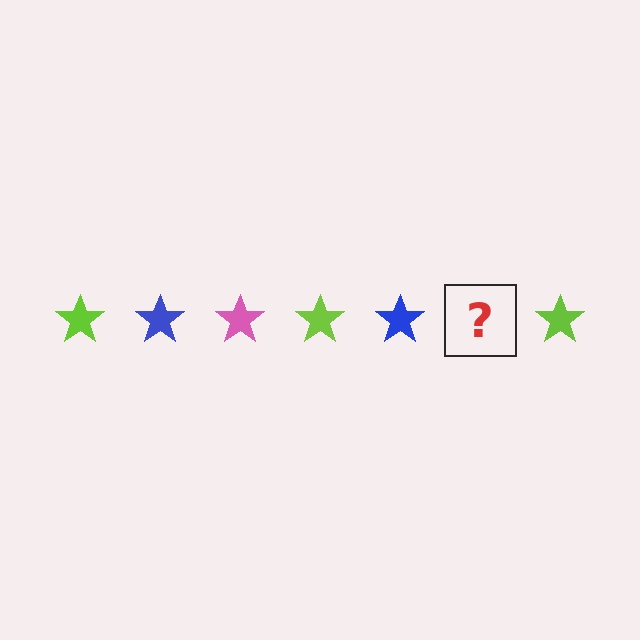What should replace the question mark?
The question mark should be replaced with a pink star.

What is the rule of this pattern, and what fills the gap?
The rule is that the pattern cycles through lime, blue, pink stars. The gap should be filled with a pink star.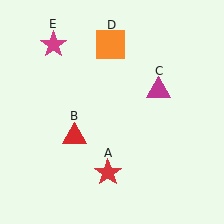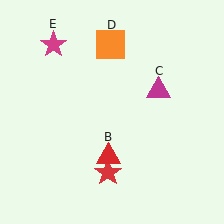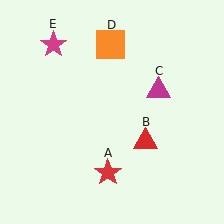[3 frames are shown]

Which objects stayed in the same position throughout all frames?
Red star (object A) and magenta triangle (object C) and orange square (object D) and magenta star (object E) remained stationary.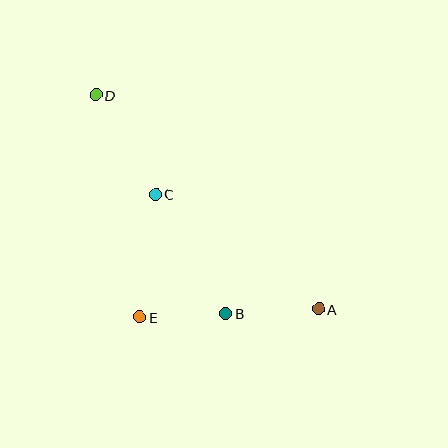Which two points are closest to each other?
Points B and E are closest to each other.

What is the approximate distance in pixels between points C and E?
The distance between C and E is approximately 124 pixels.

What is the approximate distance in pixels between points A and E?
The distance between A and E is approximately 179 pixels.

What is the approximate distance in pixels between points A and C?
The distance between A and C is approximately 199 pixels.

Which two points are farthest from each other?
Points A and D are farthest from each other.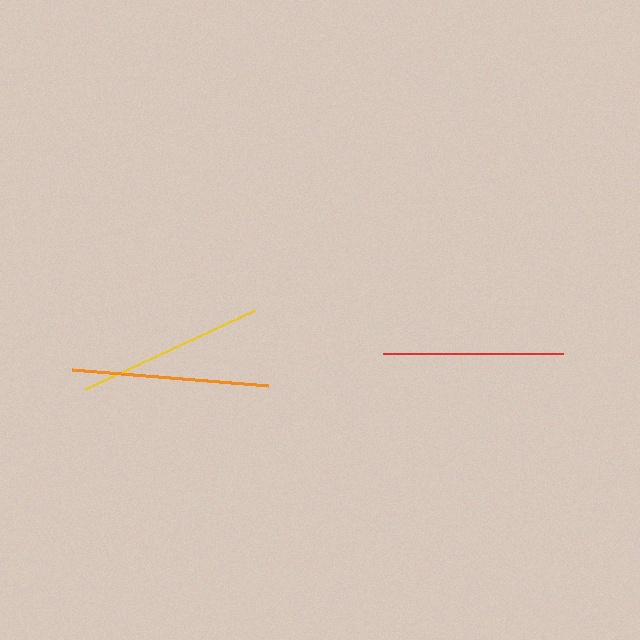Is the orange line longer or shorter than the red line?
The orange line is longer than the red line.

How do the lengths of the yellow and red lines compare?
The yellow and red lines are approximately the same length.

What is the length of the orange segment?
The orange segment is approximately 196 pixels long.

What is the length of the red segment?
The red segment is approximately 180 pixels long.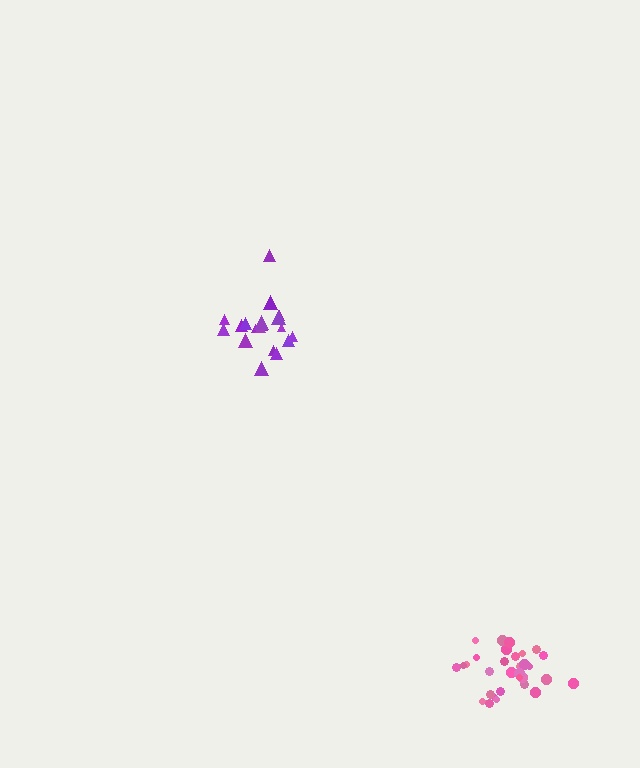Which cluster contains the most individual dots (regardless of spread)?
Pink (31).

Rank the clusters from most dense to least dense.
pink, purple.